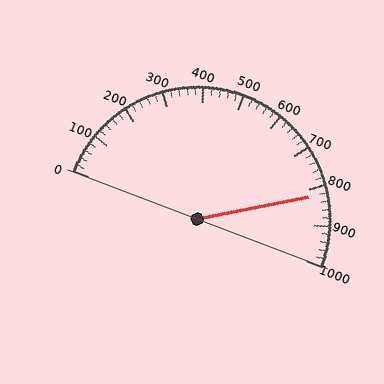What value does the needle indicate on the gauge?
The needle indicates approximately 820.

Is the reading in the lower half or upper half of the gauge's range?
The reading is in the upper half of the range (0 to 1000).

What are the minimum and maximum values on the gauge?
The gauge ranges from 0 to 1000.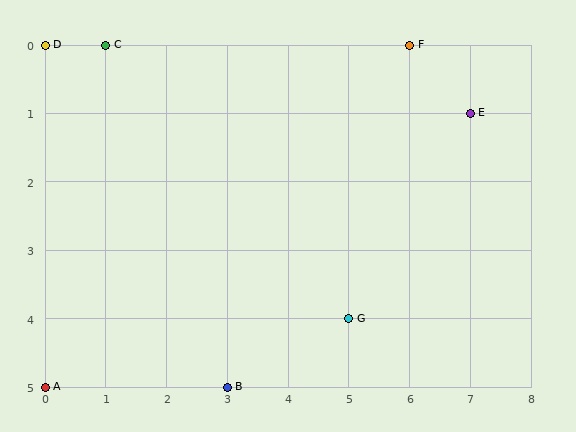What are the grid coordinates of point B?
Point B is at grid coordinates (3, 5).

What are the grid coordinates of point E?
Point E is at grid coordinates (7, 1).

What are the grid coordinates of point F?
Point F is at grid coordinates (6, 0).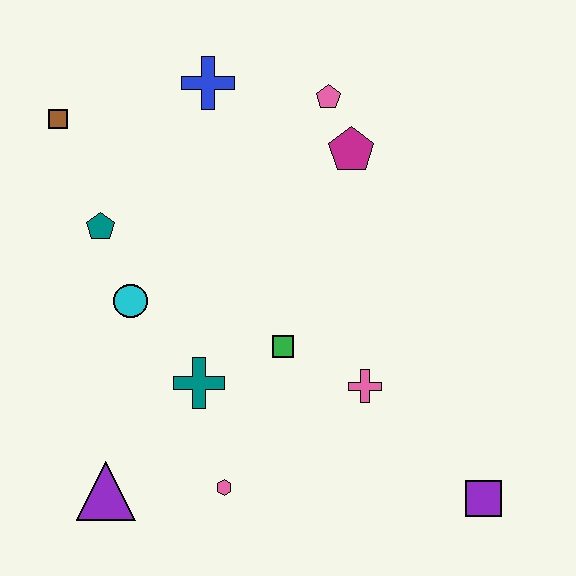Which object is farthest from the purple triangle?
The pink pentagon is farthest from the purple triangle.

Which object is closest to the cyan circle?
The teal pentagon is closest to the cyan circle.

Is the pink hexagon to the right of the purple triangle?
Yes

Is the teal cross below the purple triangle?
No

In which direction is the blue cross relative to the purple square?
The blue cross is above the purple square.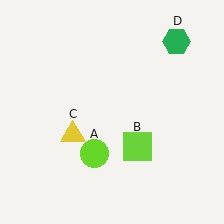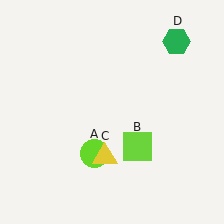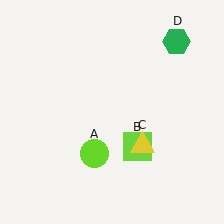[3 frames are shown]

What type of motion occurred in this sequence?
The yellow triangle (object C) rotated counterclockwise around the center of the scene.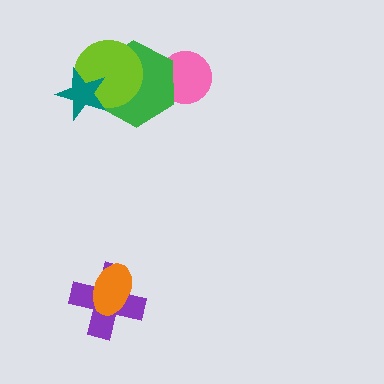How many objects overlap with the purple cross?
1 object overlaps with the purple cross.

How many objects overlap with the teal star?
2 objects overlap with the teal star.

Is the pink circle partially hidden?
Yes, it is partially covered by another shape.